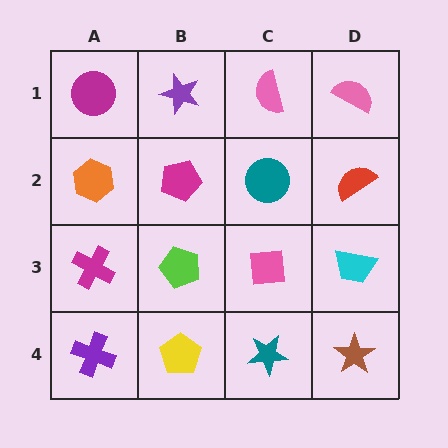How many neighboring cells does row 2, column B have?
4.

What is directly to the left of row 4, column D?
A teal star.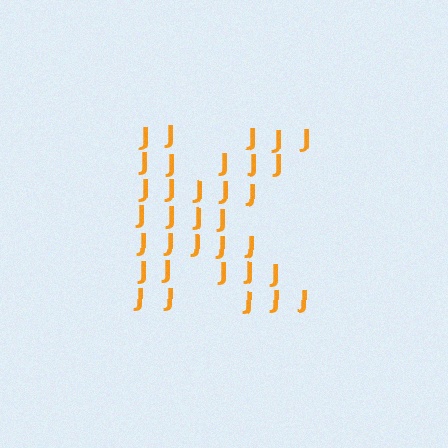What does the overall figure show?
The overall figure shows the letter K.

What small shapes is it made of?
It is made of small letter J's.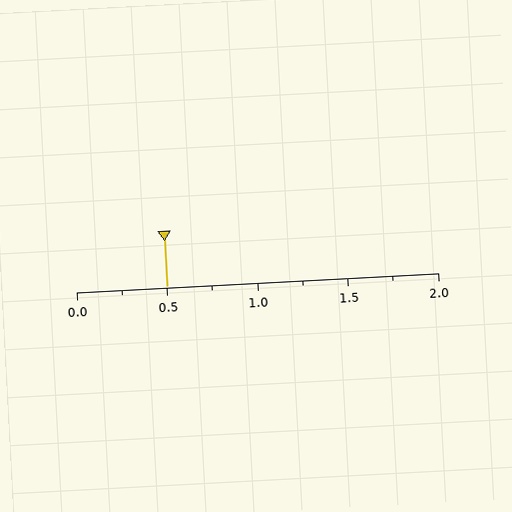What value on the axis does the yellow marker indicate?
The marker indicates approximately 0.5.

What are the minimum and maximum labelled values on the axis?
The axis runs from 0.0 to 2.0.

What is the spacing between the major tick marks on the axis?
The major ticks are spaced 0.5 apart.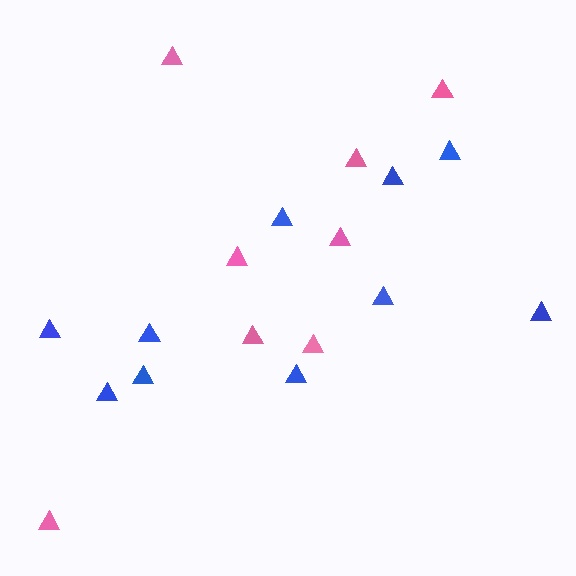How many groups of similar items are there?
There are 2 groups: one group of blue triangles (10) and one group of pink triangles (8).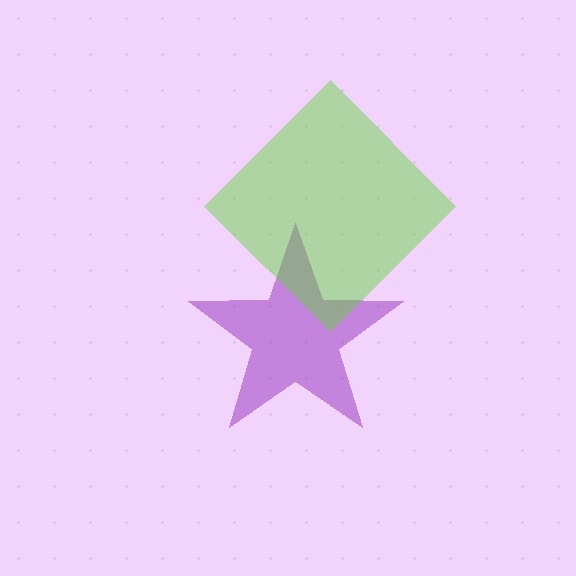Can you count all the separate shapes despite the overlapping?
Yes, there are 2 separate shapes.